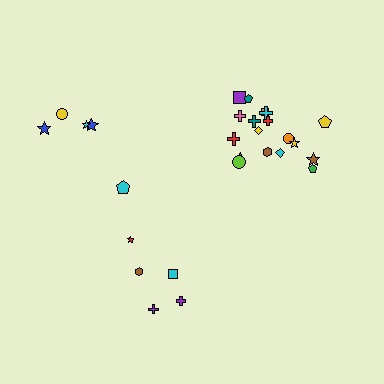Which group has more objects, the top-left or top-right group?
The top-right group.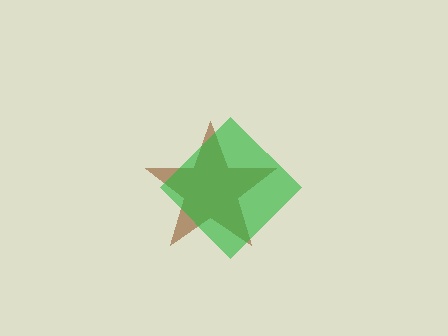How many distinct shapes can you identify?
There are 2 distinct shapes: a brown star, a green diamond.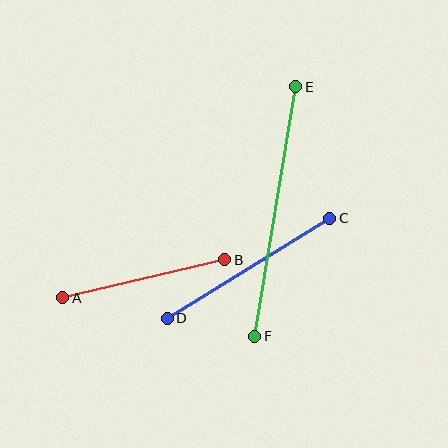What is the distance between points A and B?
The distance is approximately 166 pixels.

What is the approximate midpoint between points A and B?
The midpoint is at approximately (144, 279) pixels.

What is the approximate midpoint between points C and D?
The midpoint is at approximately (249, 268) pixels.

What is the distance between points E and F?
The distance is approximately 253 pixels.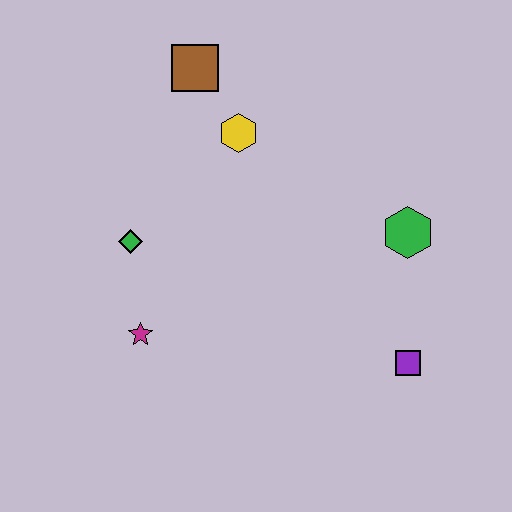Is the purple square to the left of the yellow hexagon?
No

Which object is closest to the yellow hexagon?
The brown square is closest to the yellow hexagon.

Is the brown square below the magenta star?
No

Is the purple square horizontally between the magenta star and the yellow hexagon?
No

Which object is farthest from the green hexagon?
The magenta star is farthest from the green hexagon.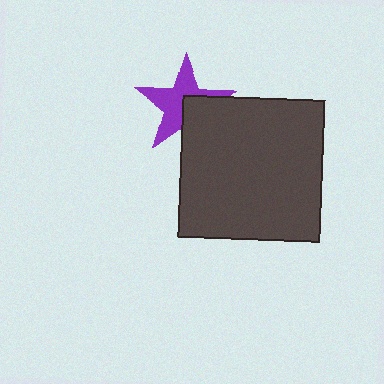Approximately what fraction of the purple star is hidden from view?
Roughly 37% of the purple star is hidden behind the dark gray square.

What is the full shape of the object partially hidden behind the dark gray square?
The partially hidden object is a purple star.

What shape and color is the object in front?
The object in front is a dark gray square.